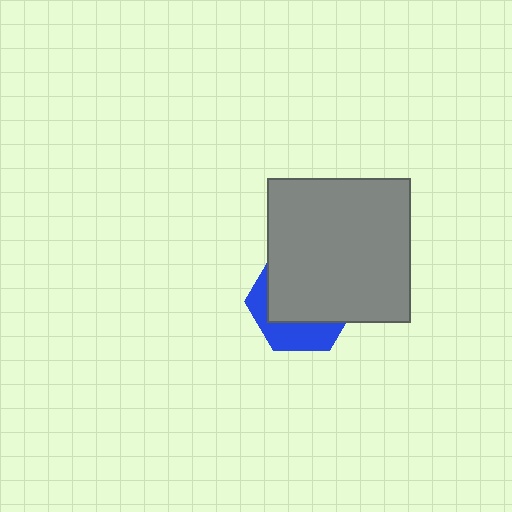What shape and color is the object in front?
The object in front is a gray square.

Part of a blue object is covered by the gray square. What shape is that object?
It is a hexagon.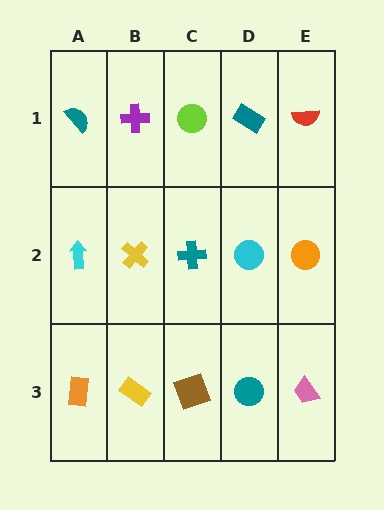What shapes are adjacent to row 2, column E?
A red semicircle (row 1, column E), a pink trapezoid (row 3, column E), a cyan circle (row 2, column D).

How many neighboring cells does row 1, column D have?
3.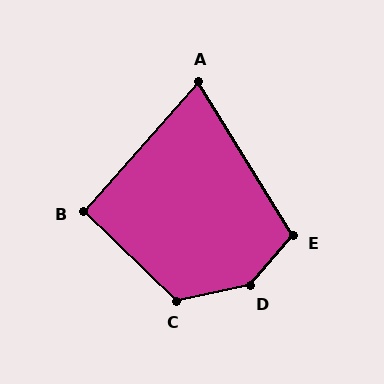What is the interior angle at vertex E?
Approximately 108 degrees (obtuse).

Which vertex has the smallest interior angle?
A, at approximately 73 degrees.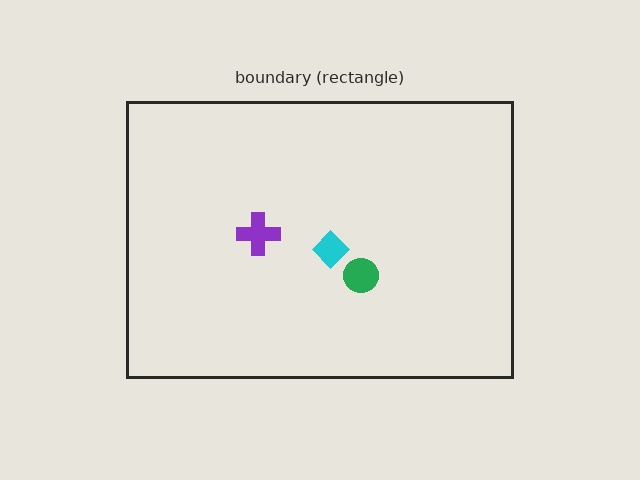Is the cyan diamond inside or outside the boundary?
Inside.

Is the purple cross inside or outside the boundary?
Inside.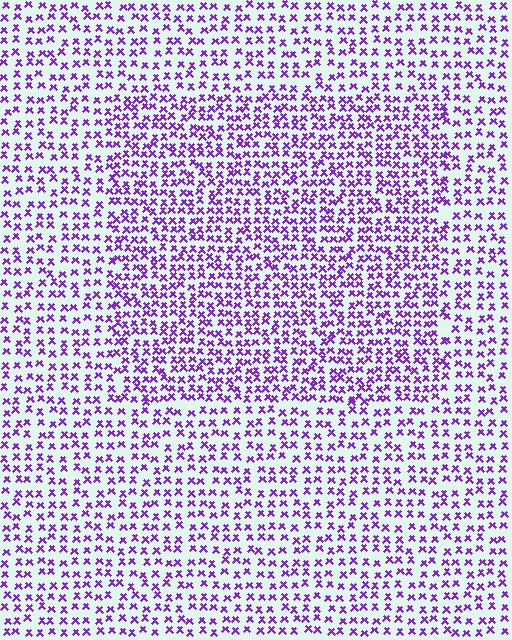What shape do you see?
I see a rectangle.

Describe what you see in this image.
The image contains small purple elements arranged at two different densities. A rectangle-shaped region is visible where the elements are more densely packed than the surrounding area.